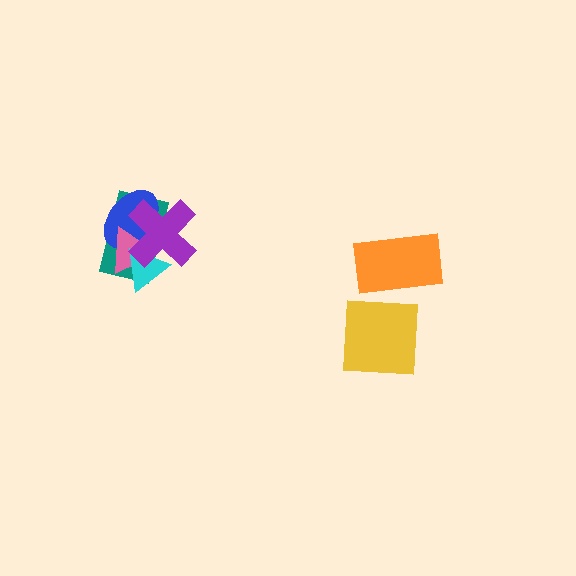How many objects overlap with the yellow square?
1 object overlaps with the yellow square.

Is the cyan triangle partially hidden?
Yes, it is partially covered by another shape.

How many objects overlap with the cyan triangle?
4 objects overlap with the cyan triangle.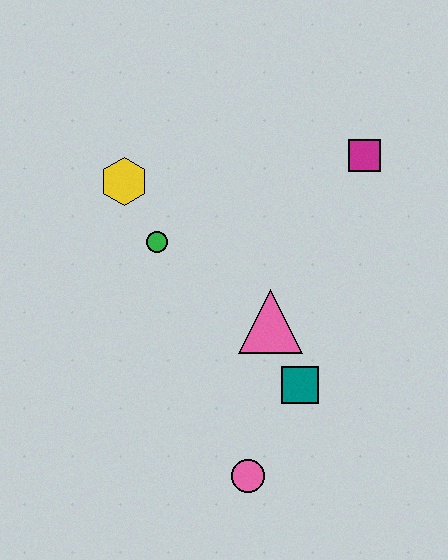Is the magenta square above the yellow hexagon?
Yes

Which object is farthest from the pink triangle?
The yellow hexagon is farthest from the pink triangle.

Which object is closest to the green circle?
The yellow hexagon is closest to the green circle.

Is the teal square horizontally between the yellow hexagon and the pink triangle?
No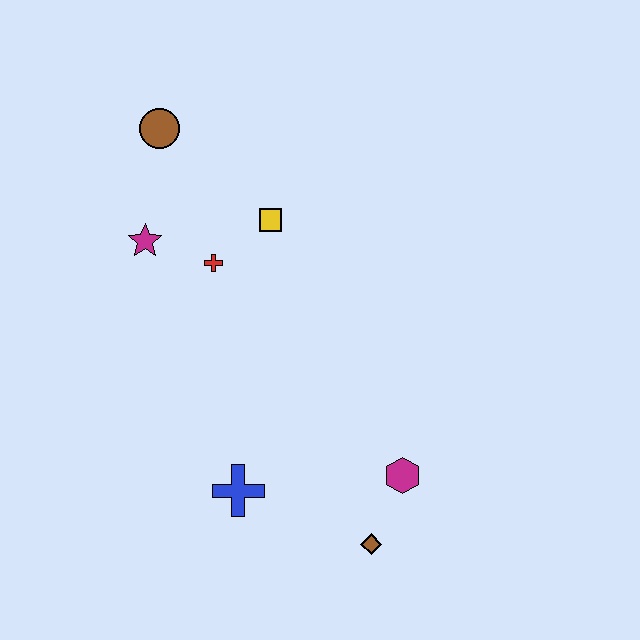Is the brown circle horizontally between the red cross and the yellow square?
No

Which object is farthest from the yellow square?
The brown diamond is farthest from the yellow square.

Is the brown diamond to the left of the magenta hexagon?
Yes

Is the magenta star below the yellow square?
Yes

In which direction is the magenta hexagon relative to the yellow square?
The magenta hexagon is below the yellow square.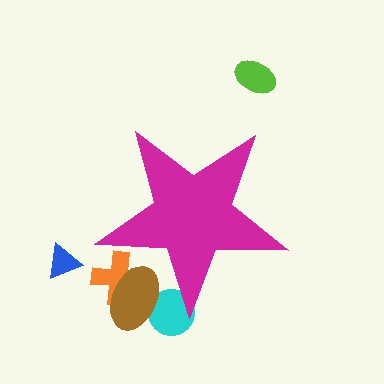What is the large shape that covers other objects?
A magenta star.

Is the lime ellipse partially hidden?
No, the lime ellipse is fully visible.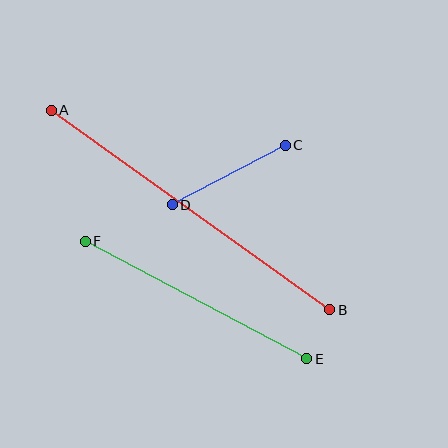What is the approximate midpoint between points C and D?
The midpoint is at approximately (229, 175) pixels.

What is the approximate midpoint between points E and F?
The midpoint is at approximately (196, 300) pixels.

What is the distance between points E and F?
The distance is approximately 251 pixels.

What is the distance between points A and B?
The distance is approximately 343 pixels.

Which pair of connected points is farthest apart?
Points A and B are farthest apart.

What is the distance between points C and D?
The distance is approximately 128 pixels.